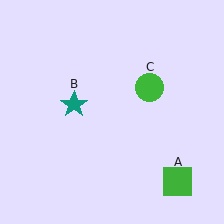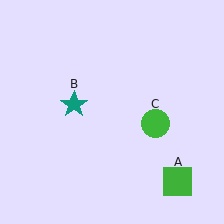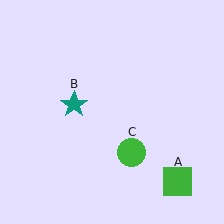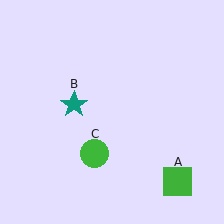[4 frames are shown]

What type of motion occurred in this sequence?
The green circle (object C) rotated clockwise around the center of the scene.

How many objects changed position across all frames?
1 object changed position: green circle (object C).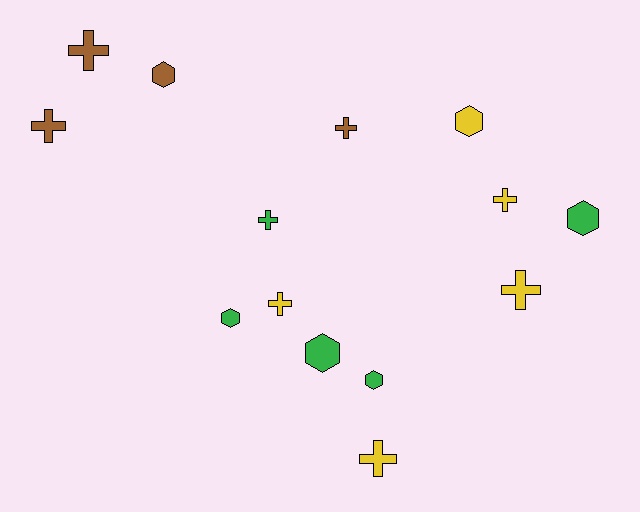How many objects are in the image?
There are 14 objects.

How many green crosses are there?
There is 1 green cross.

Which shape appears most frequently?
Cross, with 8 objects.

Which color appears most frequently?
Green, with 5 objects.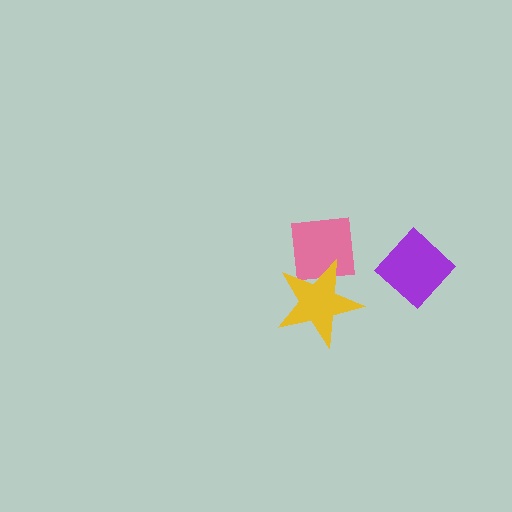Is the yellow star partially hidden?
No, no other shape covers it.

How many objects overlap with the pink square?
1 object overlaps with the pink square.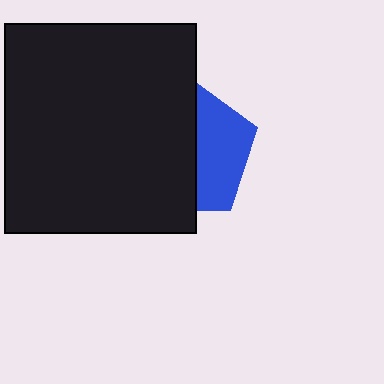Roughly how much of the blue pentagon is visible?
A small part of it is visible (roughly 39%).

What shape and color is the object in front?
The object in front is a black rectangle.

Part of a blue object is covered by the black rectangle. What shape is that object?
It is a pentagon.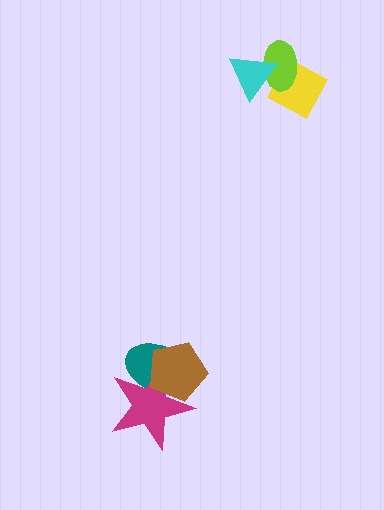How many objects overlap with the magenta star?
2 objects overlap with the magenta star.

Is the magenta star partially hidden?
Yes, it is partially covered by another shape.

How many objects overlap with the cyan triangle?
2 objects overlap with the cyan triangle.